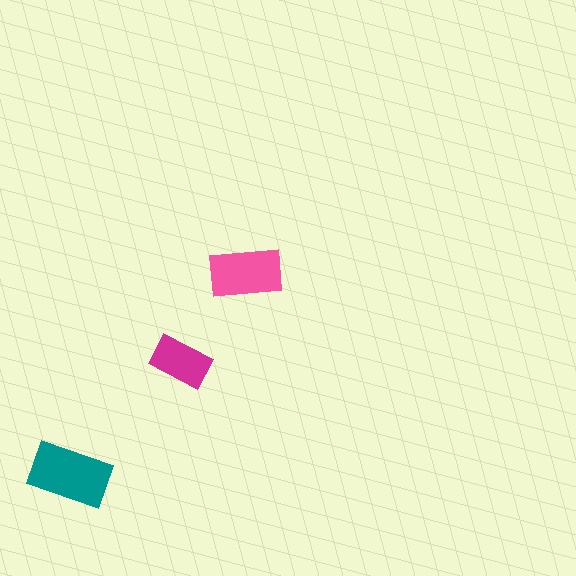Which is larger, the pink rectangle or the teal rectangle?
The teal one.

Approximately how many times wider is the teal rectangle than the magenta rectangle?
About 1.5 times wider.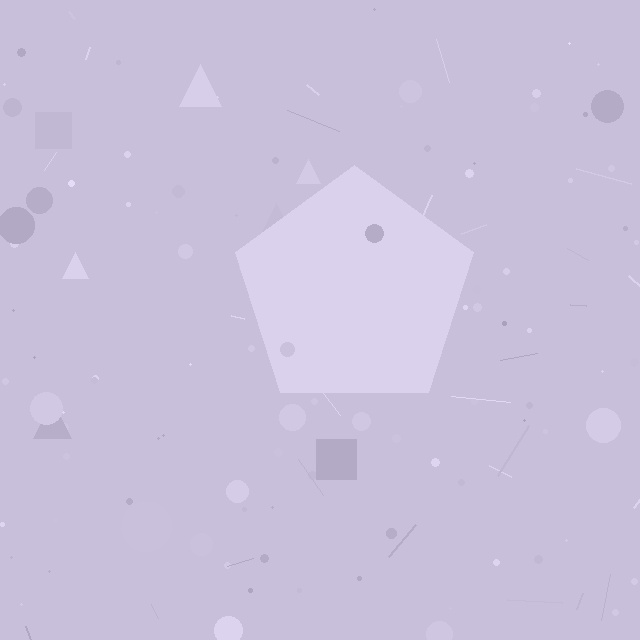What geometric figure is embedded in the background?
A pentagon is embedded in the background.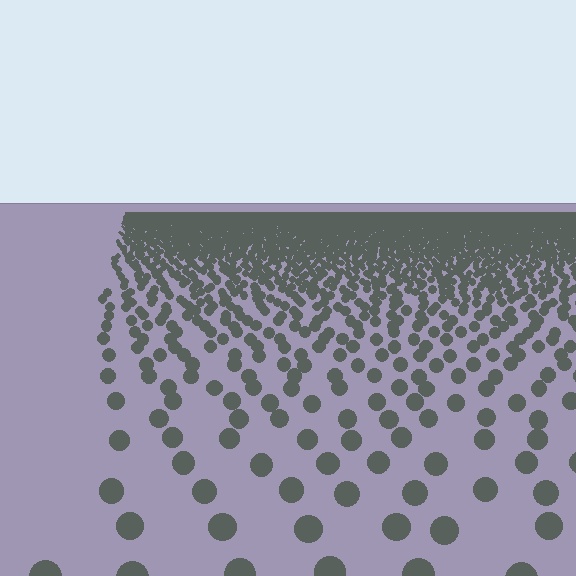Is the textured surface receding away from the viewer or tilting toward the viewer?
The surface is receding away from the viewer. Texture elements get smaller and denser toward the top.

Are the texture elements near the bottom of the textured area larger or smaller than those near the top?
Larger. Near the bottom, elements are closer to the viewer and appear at a bigger on-screen size.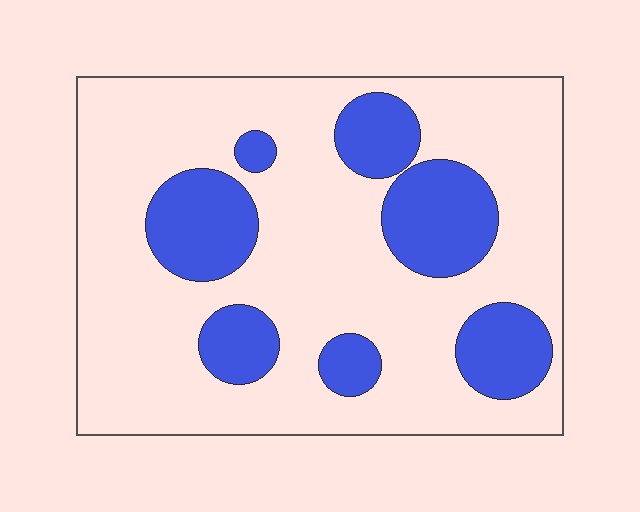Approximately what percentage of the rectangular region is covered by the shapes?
Approximately 25%.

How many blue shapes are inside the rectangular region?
7.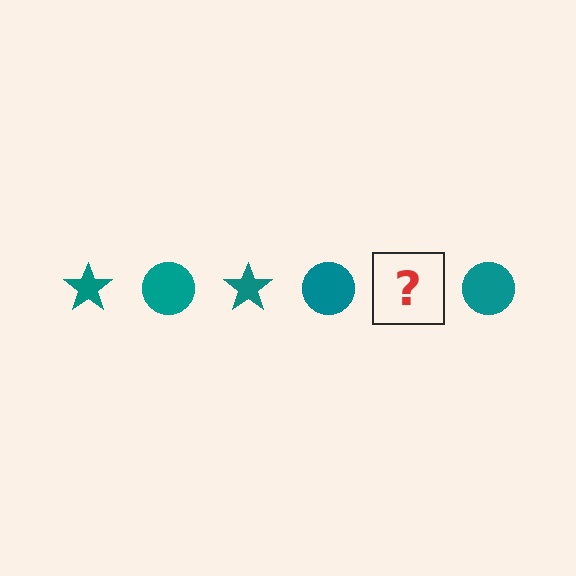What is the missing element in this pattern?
The missing element is a teal star.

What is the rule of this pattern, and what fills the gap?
The rule is that the pattern cycles through star, circle shapes in teal. The gap should be filled with a teal star.